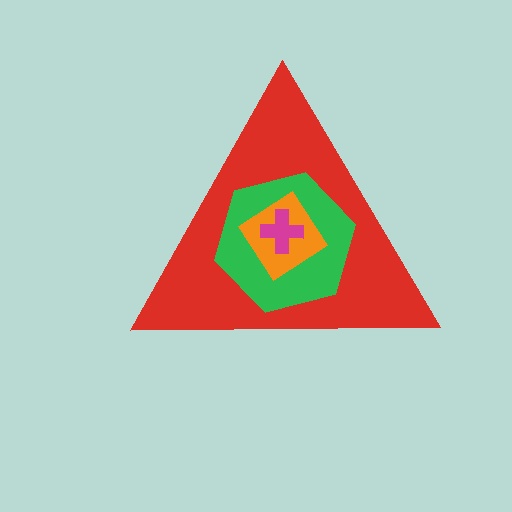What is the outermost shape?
The red triangle.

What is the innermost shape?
The magenta cross.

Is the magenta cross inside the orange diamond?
Yes.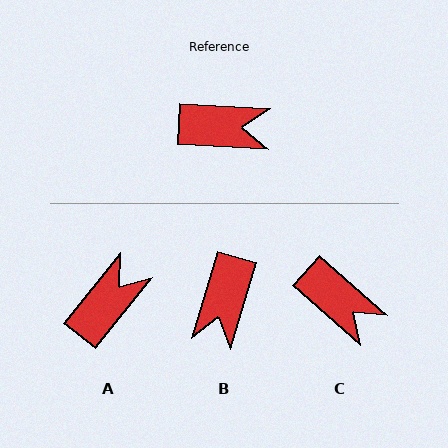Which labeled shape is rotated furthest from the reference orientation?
B, about 103 degrees away.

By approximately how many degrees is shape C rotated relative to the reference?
Approximately 39 degrees clockwise.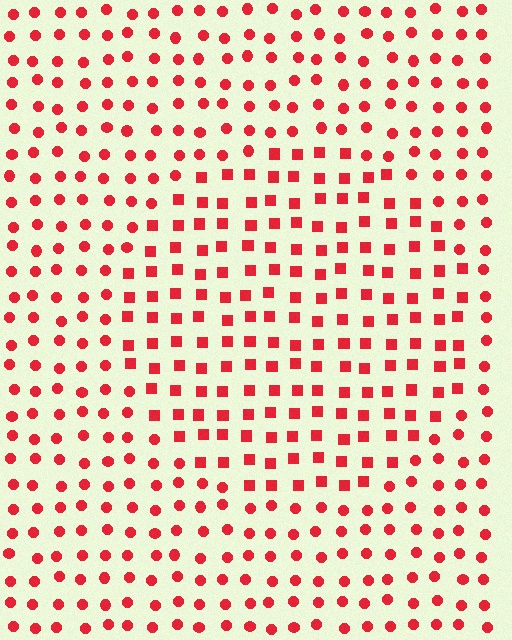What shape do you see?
I see a circle.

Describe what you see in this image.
The image is filled with small red elements arranged in a uniform grid. A circle-shaped region contains squares, while the surrounding area contains circles. The boundary is defined purely by the change in element shape.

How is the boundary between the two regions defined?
The boundary is defined by a change in element shape: squares inside vs. circles outside. All elements share the same color and spacing.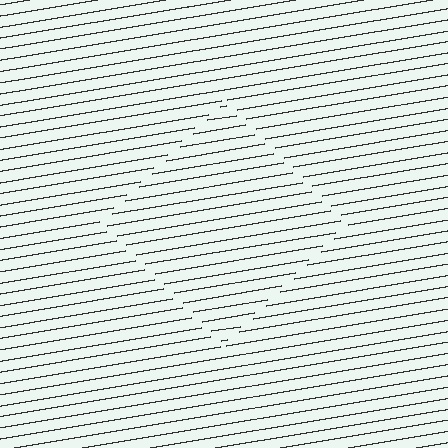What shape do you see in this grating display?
An illusory square. The interior of the shape contains the same grating, shifted by half a period — the contour is defined by the phase discontinuity where line-ends from the inner and outer gratings abut.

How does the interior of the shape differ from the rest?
The interior of the shape contains the same grating, shifted by half a period — the contour is defined by the phase discontinuity where line-ends from the inner and outer gratings abut.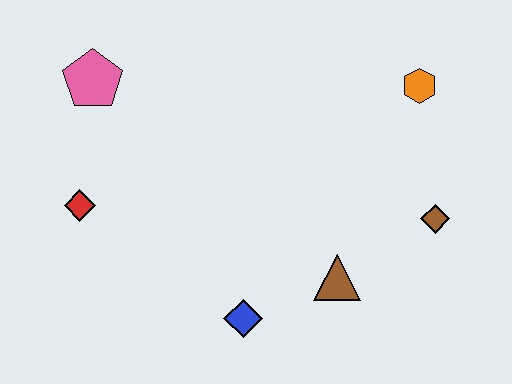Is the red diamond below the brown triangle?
No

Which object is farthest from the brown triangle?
The pink pentagon is farthest from the brown triangle.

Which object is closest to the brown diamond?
The brown triangle is closest to the brown diamond.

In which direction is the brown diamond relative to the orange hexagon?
The brown diamond is below the orange hexagon.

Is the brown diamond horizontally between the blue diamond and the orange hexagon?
No